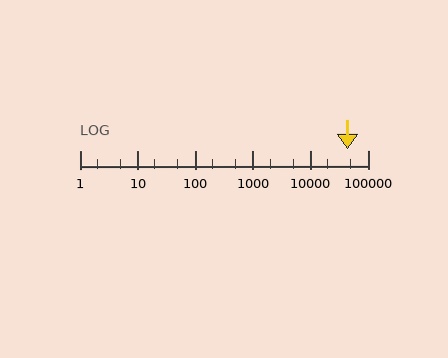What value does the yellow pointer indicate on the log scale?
The pointer indicates approximately 44000.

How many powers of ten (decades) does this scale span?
The scale spans 5 decades, from 1 to 100000.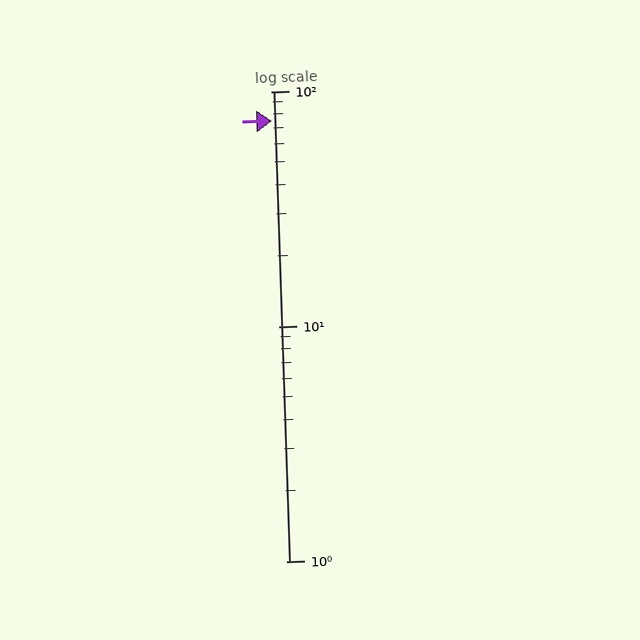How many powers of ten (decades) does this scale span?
The scale spans 2 decades, from 1 to 100.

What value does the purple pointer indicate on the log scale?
The pointer indicates approximately 75.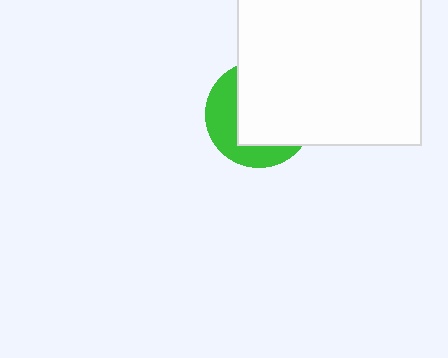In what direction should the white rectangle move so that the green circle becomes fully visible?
The white rectangle should move toward the upper-right. That is the shortest direction to clear the overlap and leave the green circle fully visible.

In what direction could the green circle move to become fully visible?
The green circle could move toward the lower-left. That would shift it out from behind the white rectangle entirely.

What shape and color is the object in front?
The object in front is a white rectangle.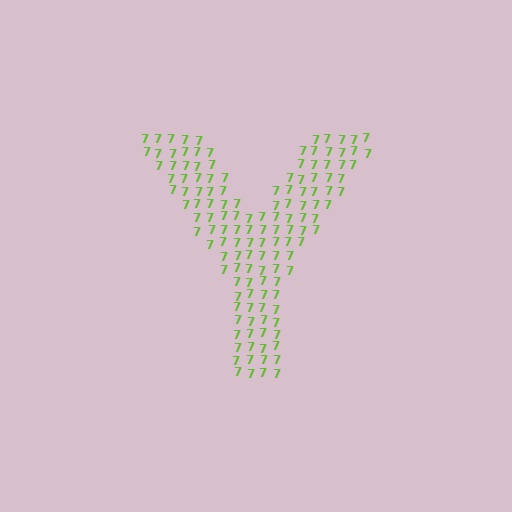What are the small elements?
The small elements are digit 7's.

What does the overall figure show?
The overall figure shows the letter Y.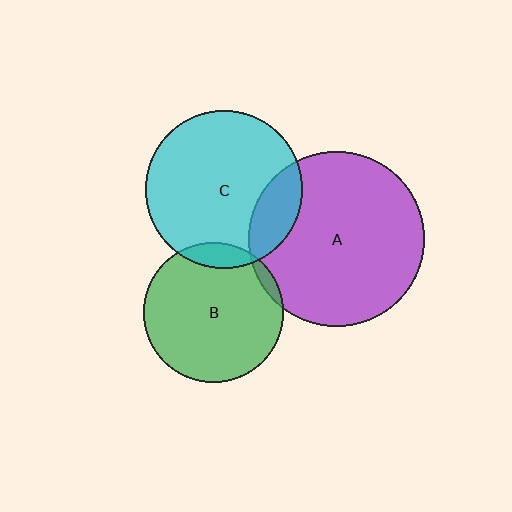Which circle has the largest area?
Circle A (purple).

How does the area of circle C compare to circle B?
Approximately 1.3 times.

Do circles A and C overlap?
Yes.